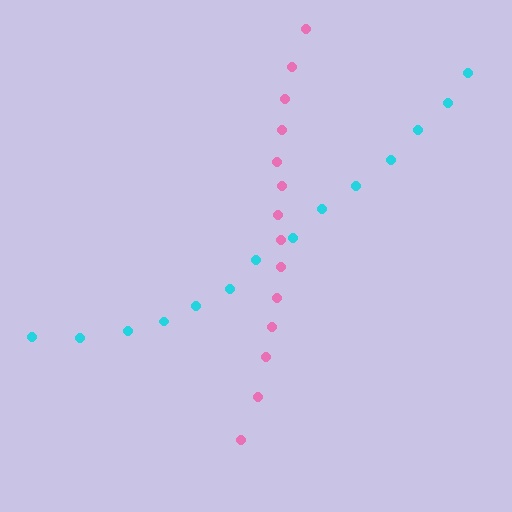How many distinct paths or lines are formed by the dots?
There are 2 distinct paths.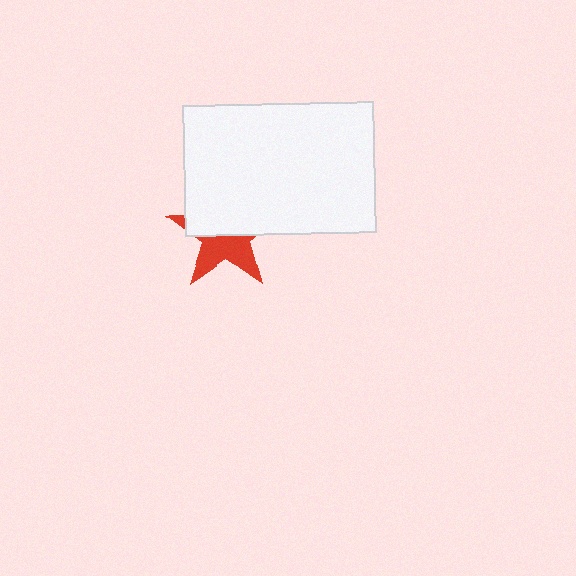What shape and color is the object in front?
The object in front is a white rectangle.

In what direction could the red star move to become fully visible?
The red star could move down. That would shift it out from behind the white rectangle entirely.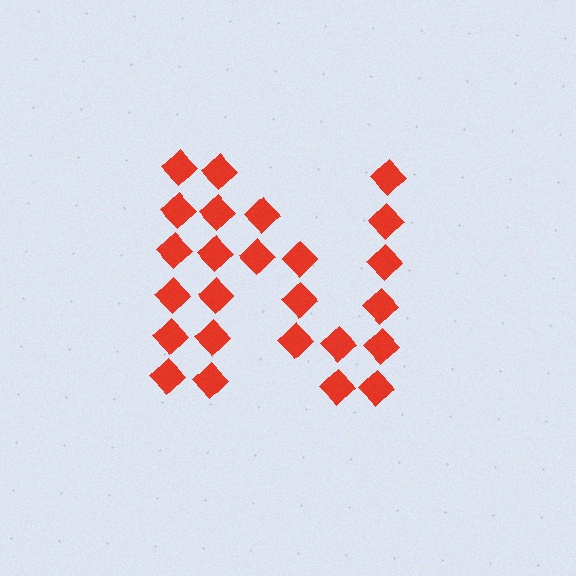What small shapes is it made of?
It is made of small diamonds.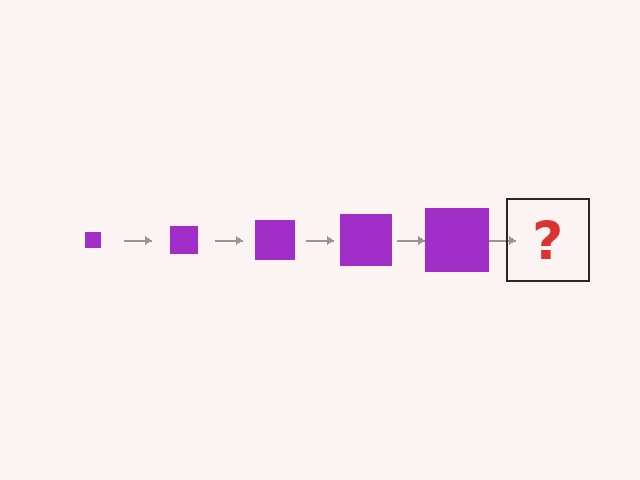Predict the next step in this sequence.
The next step is a purple square, larger than the previous one.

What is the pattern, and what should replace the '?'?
The pattern is that the square gets progressively larger each step. The '?' should be a purple square, larger than the previous one.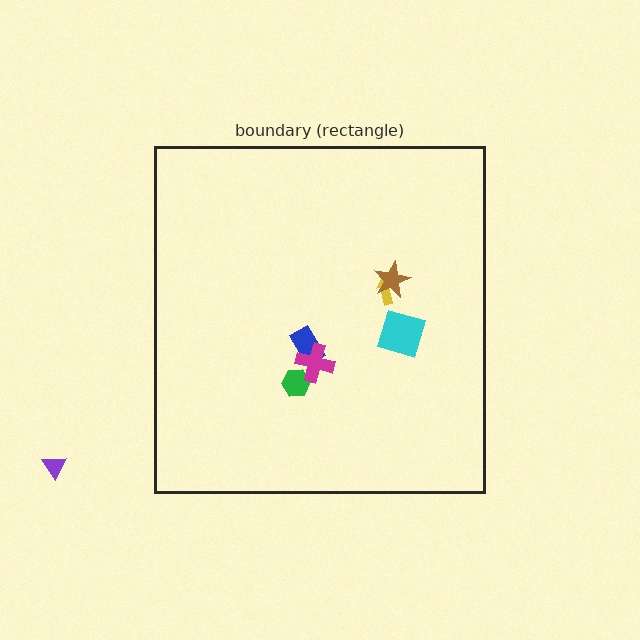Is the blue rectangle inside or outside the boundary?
Inside.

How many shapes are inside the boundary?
6 inside, 1 outside.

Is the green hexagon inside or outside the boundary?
Inside.